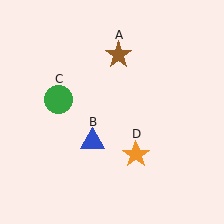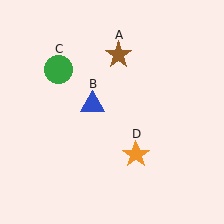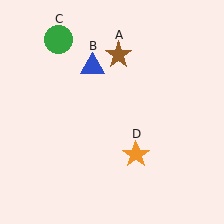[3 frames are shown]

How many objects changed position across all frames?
2 objects changed position: blue triangle (object B), green circle (object C).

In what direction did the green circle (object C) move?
The green circle (object C) moved up.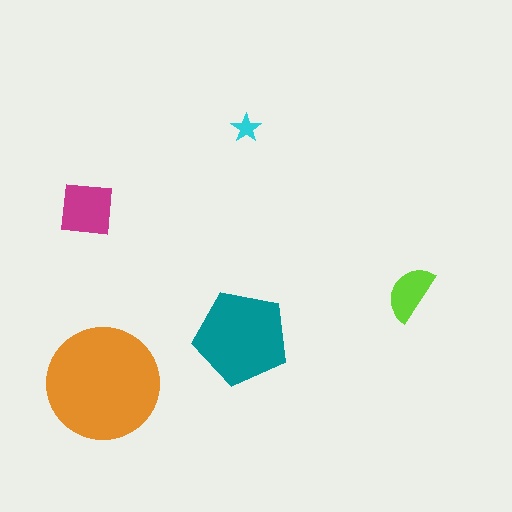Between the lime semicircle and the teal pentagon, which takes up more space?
The teal pentagon.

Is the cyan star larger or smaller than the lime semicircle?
Smaller.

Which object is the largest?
The orange circle.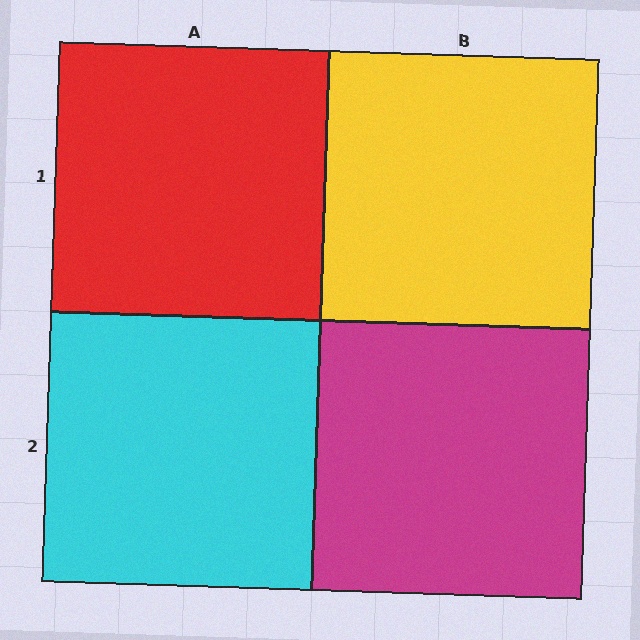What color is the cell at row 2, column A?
Cyan.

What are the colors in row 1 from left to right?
Red, yellow.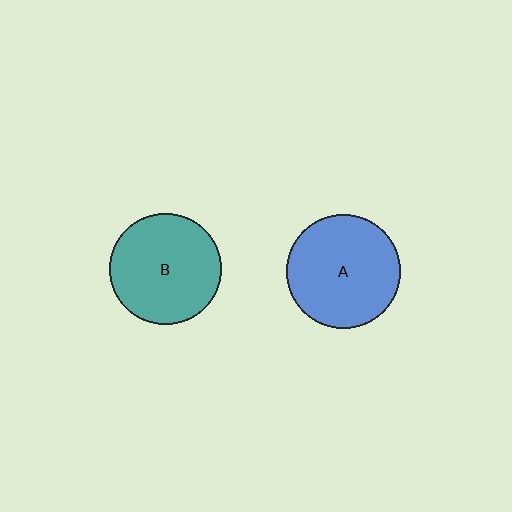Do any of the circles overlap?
No, none of the circles overlap.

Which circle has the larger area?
Circle A (blue).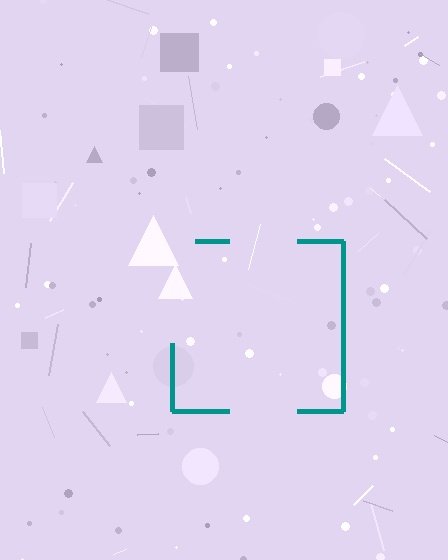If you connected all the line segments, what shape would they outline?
They would outline a square.